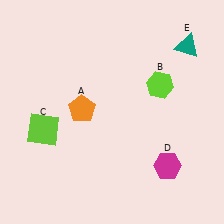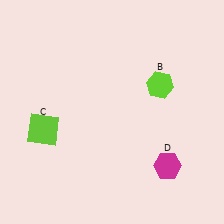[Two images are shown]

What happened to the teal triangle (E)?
The teal triangle (E) was removed in Image 2. It was in the top-right area of Image 1.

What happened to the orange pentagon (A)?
The orange pentagon (A) was removed in Image 2. It was in the top-left area of Image 1.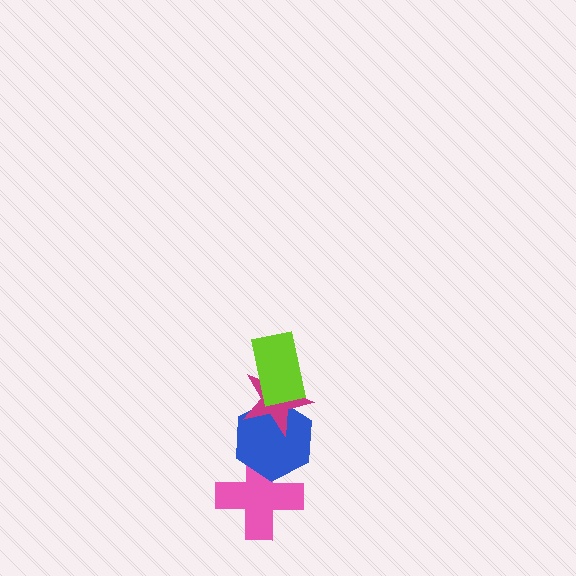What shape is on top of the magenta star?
The lime rectangle is on top of the magenta star.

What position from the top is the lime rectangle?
The lime rectangle is 1st from the top.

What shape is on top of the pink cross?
The blue hexagon is on top of the pink cross.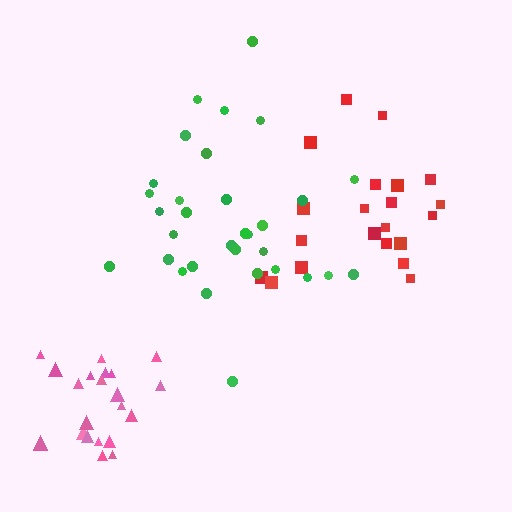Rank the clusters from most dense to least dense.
pink, green, red.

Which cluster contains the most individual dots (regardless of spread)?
Green (32).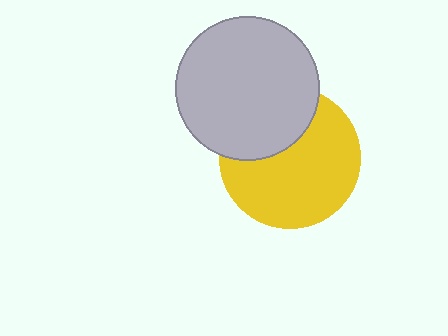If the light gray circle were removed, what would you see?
You would see the complete yellow circle.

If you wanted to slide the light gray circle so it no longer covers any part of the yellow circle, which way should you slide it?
Slide it up — that is the most direct way to separate the two shapes.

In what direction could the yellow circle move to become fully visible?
The yellow circle could move down. That would shift it out from behind the light gray circle entirely.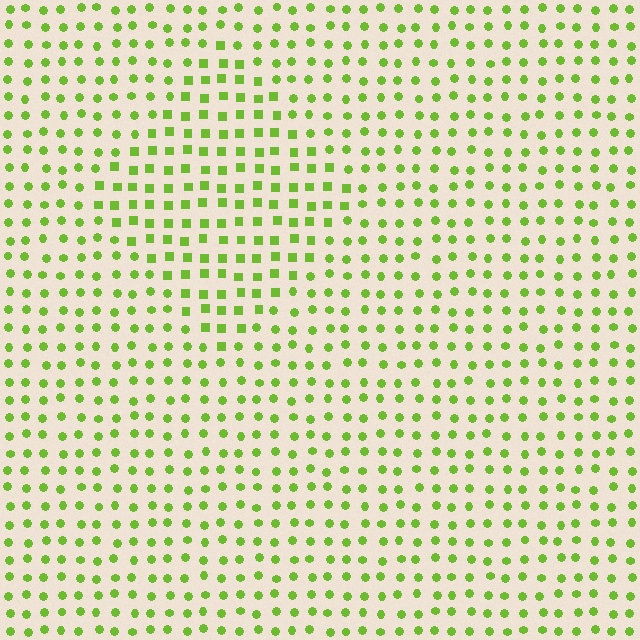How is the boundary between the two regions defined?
The boundary is defined by a change in element shape: squares inside vs. circles outside. All elements share the same color and spacing.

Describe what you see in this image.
The image is filled with small lime elements arranged in a uniform grid. A diamond-shaped region contains squares, while the surrounding area contains circles. The boundary is defined purely by the change in element shape.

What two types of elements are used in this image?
The image uses squares inside the diamond region and circles outside it.